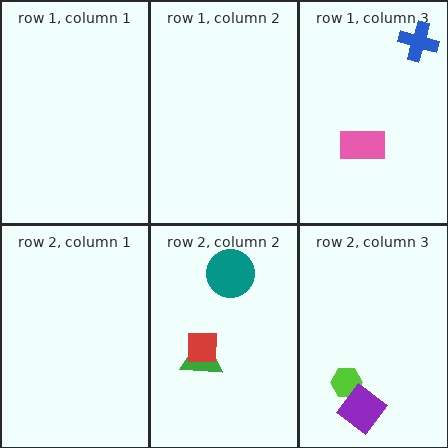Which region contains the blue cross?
The row 1, column 3 region.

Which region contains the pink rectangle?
The row 1, column 3 region.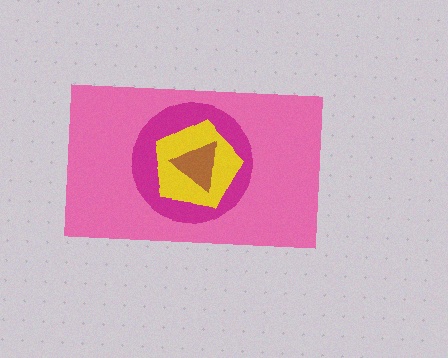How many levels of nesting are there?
4.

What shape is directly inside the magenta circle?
The yellow pentagon.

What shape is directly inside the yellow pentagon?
The brown triangle.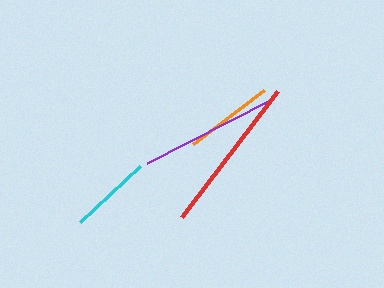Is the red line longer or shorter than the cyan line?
The red line is longer than the cyan line.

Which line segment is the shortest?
The cyan line is the shortest at approximately 82 pixels.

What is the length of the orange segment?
The orange segment is approximately 89 pixels long.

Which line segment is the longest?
The red line is the longest at approximately 158 pixels.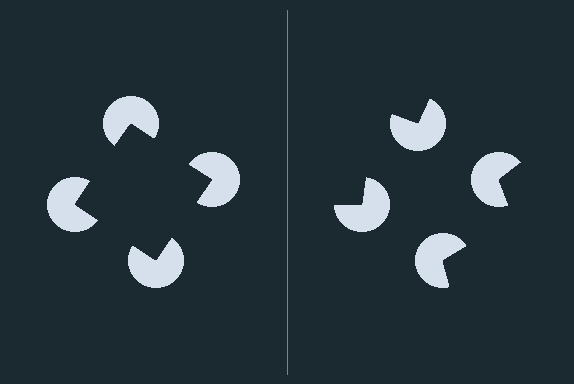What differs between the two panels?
The pac-man discs are positioned identically on both sides; only the wedge orientations differ. On the left they align to a square; on the right they are misaligned.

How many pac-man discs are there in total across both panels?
8 — 4 on each side.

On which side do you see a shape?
An illusory square appears on the left side. On the right side the wedge cuts are rotated, so no coherent shape forms.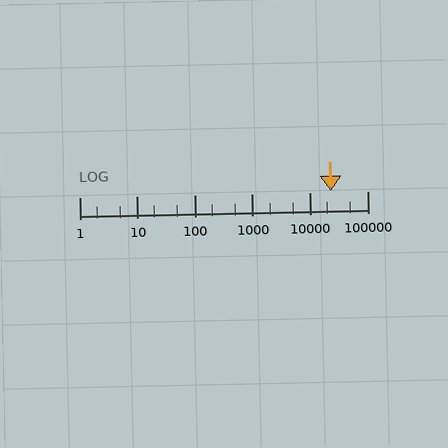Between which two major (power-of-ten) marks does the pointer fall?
The pointer is between 10000 and 100000.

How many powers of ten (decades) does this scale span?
The scale spans 5 decades, from 1 to 100000.